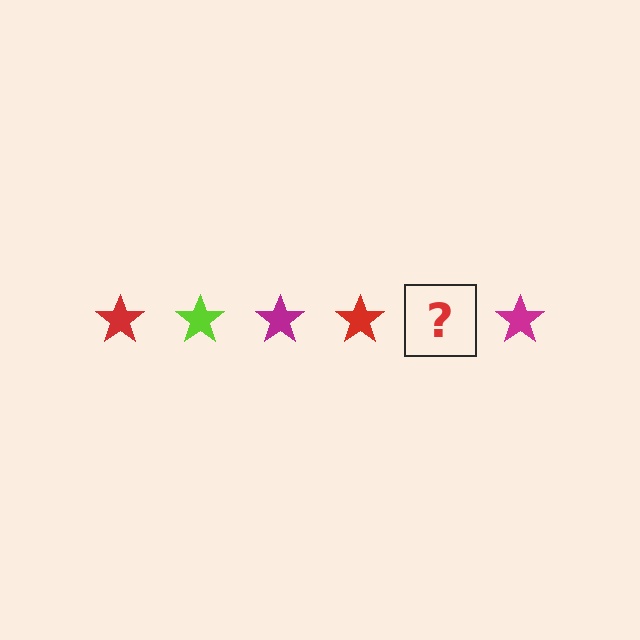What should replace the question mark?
The question mark should be replaced with a lime star.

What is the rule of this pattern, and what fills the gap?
The rule is that the pattern cycles through red, lime, magenta stars. The gap should be filled with a lime star.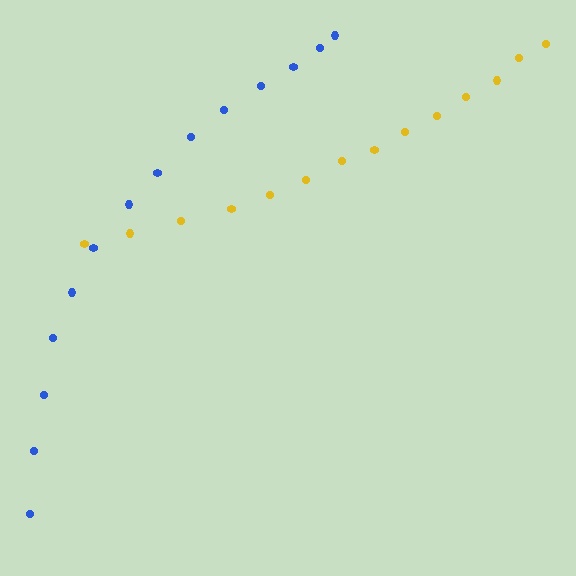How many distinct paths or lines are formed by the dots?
There are 2 distinct paths.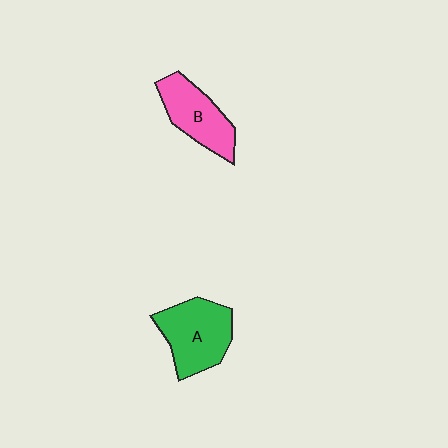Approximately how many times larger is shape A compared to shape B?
Approximately 1.2 times.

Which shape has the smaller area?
Shape B (pink).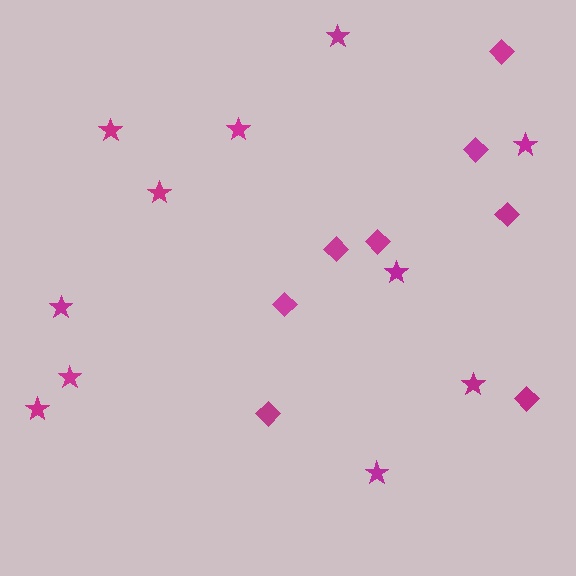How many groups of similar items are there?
There are 2 groups: one group of stars (11) and one group of diamonds (8).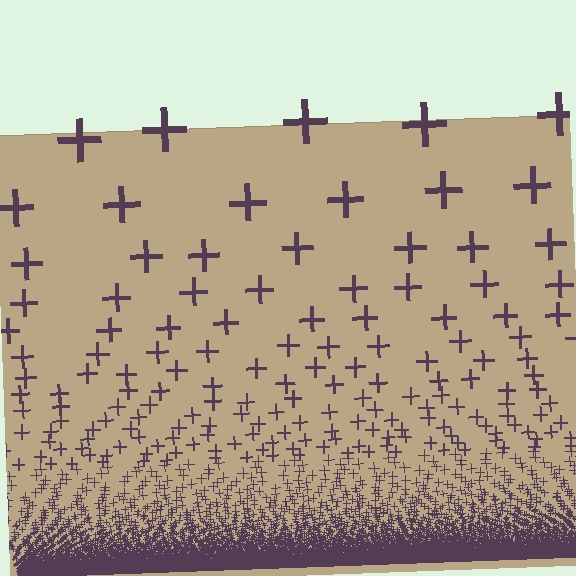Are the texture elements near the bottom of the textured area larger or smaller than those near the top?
Smaller. The gradient is inverted — elements near the bottom are smaller and denser.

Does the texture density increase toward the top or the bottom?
Density increases toward the bottom.